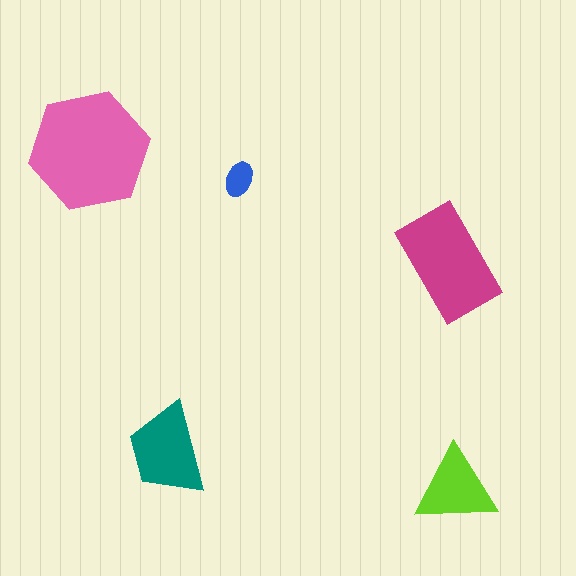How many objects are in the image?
There are 5 objects in the image.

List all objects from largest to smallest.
The pink hexagon, the magenta rectangle, the teal trapezoid, the lime triangle, the blue ellipse.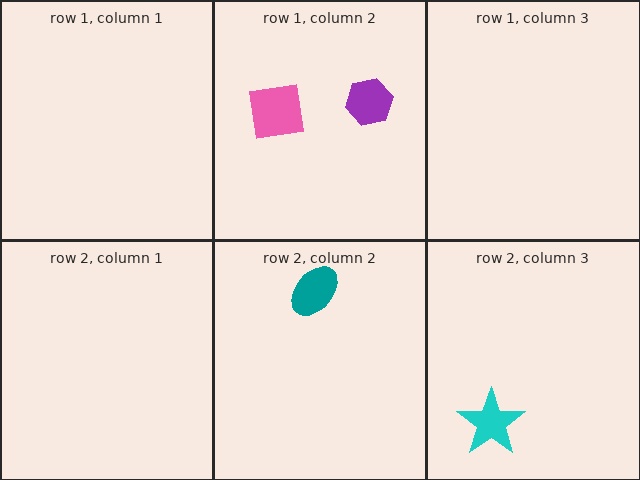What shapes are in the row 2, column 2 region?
The teal ellipse.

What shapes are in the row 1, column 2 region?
The purple hexagon, the pink square.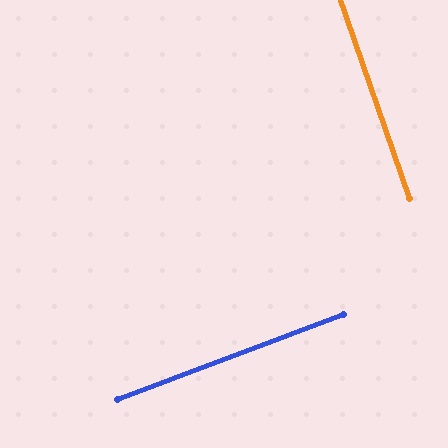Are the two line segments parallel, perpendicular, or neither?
Perpendicular — they meet at approximately 88°.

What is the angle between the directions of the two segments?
Approximately 88 degrees.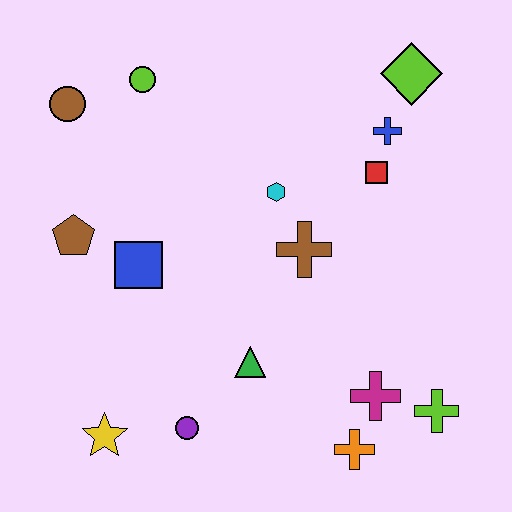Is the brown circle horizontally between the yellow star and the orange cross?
No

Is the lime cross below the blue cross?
Yes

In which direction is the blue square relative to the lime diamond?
The blue square is to the left of the lime diamond.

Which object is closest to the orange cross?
The magenta cross is closest to the orange cross.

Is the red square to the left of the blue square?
No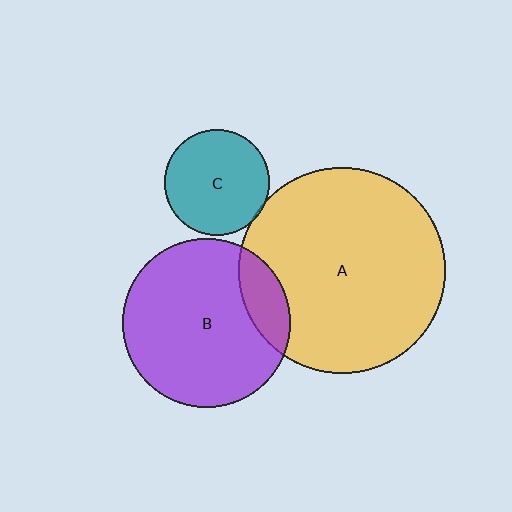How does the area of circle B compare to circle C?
Approximately 2.6 times.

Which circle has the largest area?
Circle A (yellow).